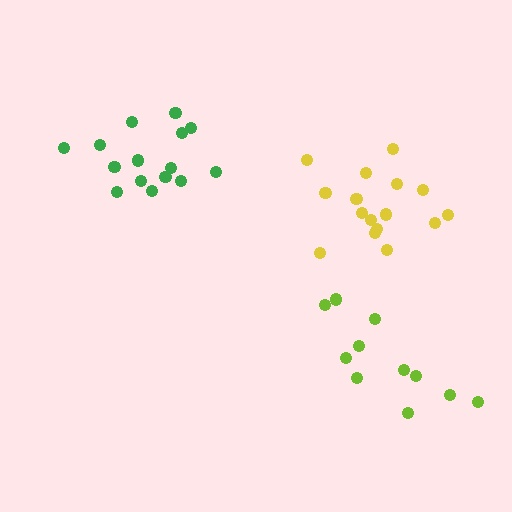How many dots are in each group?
Group 1: 11 dots, Group 2: 15 dots, Group 3: 16 dots (42 total).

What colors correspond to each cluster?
The clusters are colored: lime, green, yellow.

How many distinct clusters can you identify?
There are 3 distinct clusters.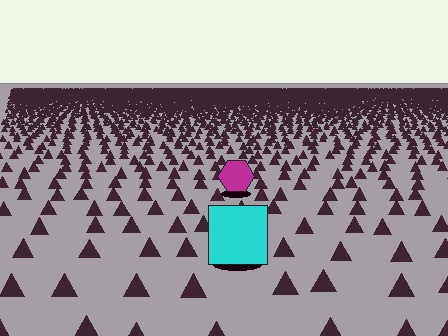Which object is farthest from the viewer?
The magenta hexagon is farthest from the viewer. It appears smaller and the ground texture around it is denser.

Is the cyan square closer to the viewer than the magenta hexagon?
Yes. The cyan square is closer — you can tell from the texture gradient: the ground texture is coarser near it.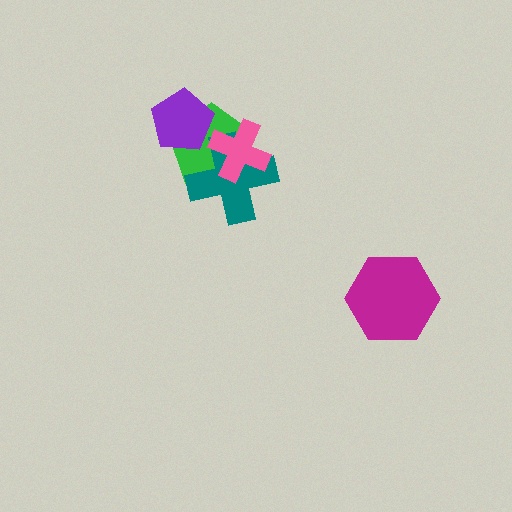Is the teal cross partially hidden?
Yes, it is partially covered by another shape.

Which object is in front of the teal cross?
The pink cross is in front of the teal cross.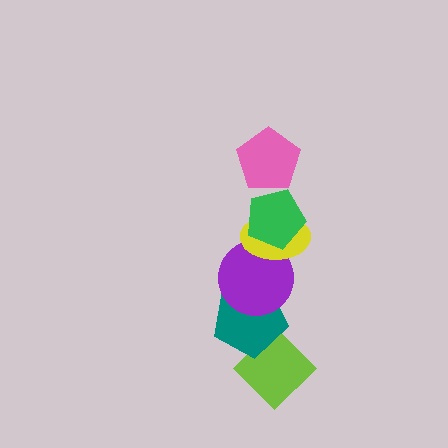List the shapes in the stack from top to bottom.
From top to bottom: the pink pentagon, the green pentagon, the yellow ellipse, the purple circle, the teal pentagon, the lime diamond.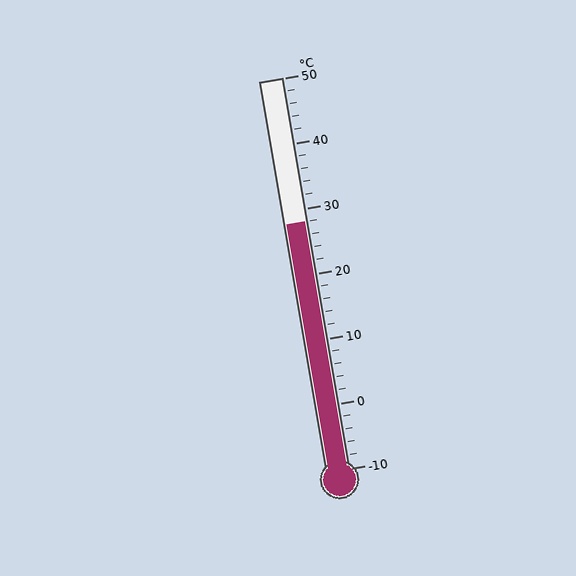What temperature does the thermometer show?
The thermometer shows approximately 28°C.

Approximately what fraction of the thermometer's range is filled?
The thermometer is filled to approximately 65% of its range.